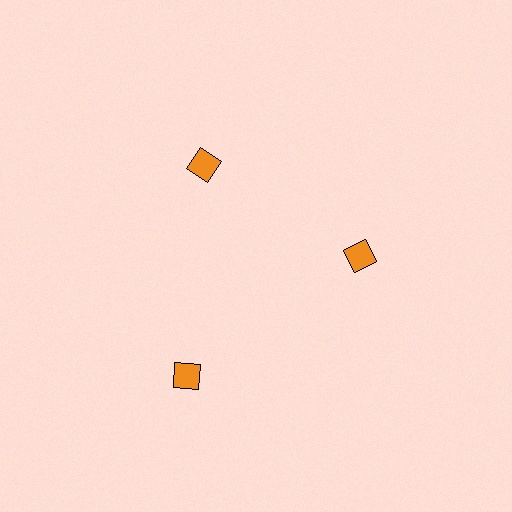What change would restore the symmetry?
The symmetry would be restored by moving it inward, back onto the ring so that all 3 diamonds sit at equal angles and equal distance from the center.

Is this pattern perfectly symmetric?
No. The 3 orange diamonds are arranged in a ring, but one element near the 7 o'clock position is pushed outward from the center, breaking the 3-fold rotational symmetry.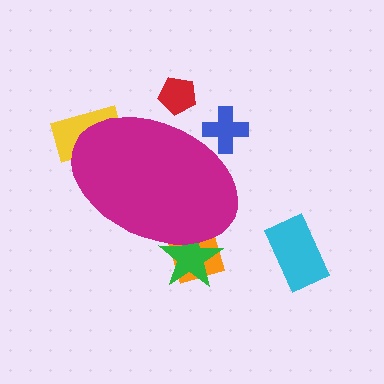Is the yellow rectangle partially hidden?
Yes, the yellow rectangle is partially hidden behind the magenta ellipse.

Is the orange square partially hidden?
Yes, the orange square is partially hidden behind the magenta ellipse.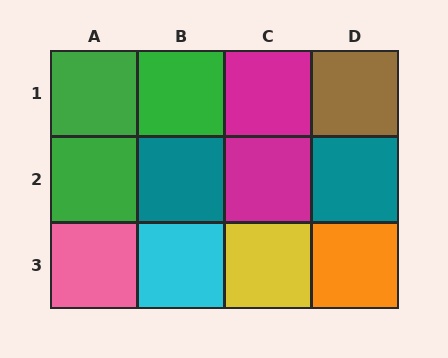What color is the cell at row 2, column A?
Green.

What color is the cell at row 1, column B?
Green.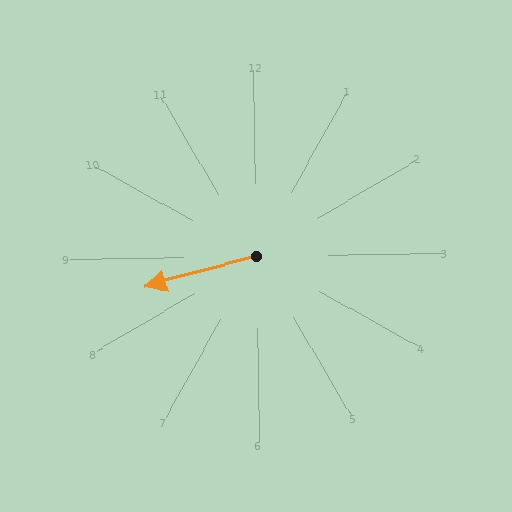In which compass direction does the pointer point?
West.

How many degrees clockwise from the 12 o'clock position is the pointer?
Approximately 256 degrees.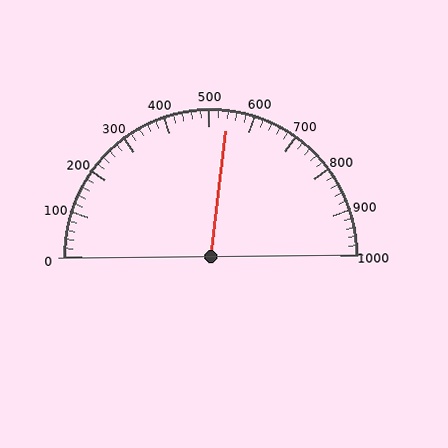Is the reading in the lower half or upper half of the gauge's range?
The reading is in the upper half of the range (0 to 1000).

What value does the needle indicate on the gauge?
The needle indicates approximately 540.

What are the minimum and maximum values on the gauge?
The gauge ranges from 0 to 1000.